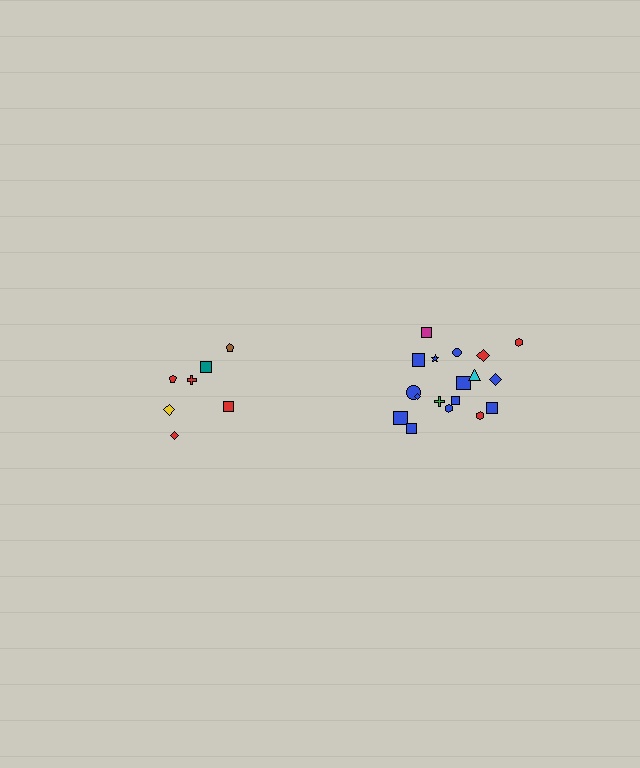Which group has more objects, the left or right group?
The right group.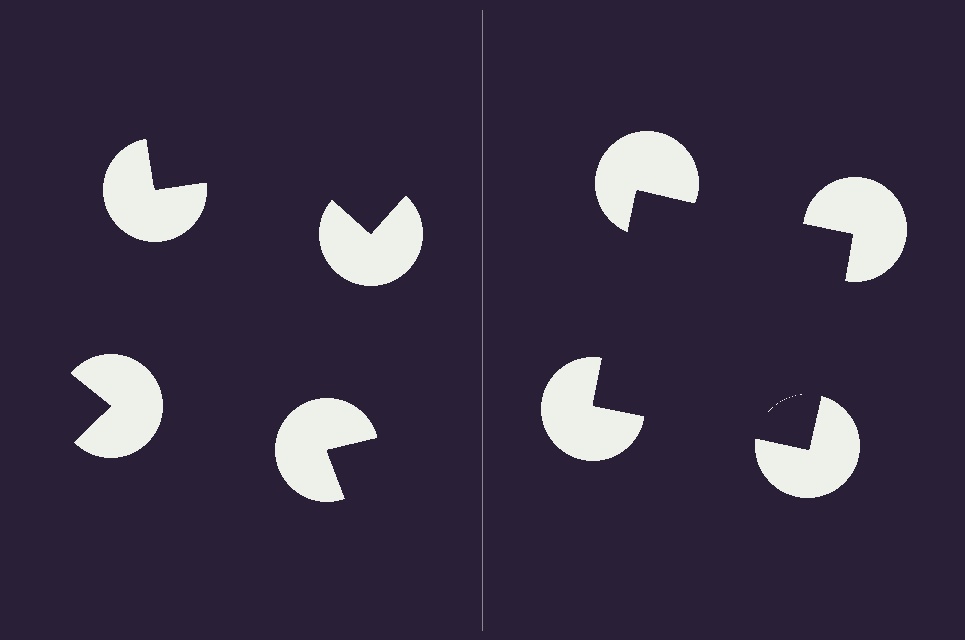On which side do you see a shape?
An illusory square appears on the right side. On the left side the wedge cuts are rotated, so no coherent shape forms.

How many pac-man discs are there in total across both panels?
8 — 4 on each side.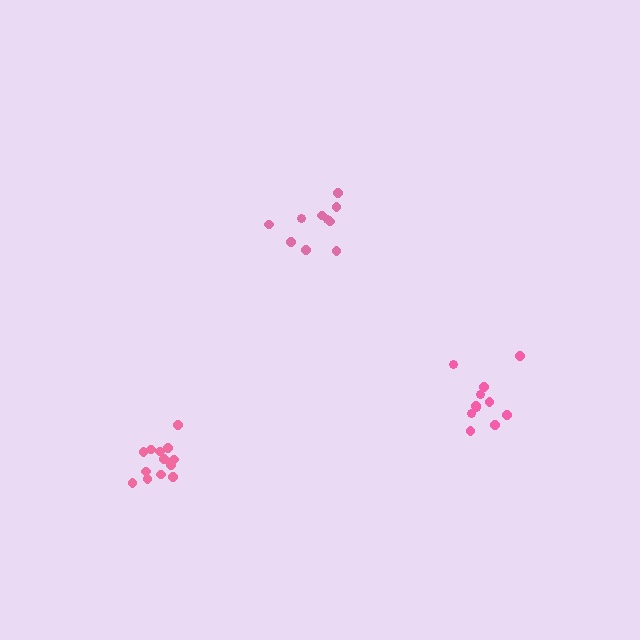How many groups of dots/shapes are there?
There are 3 groups.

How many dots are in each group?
Group 1: 11 dots, Group 2: 13 dots, Group 3: 10 dots (34 total).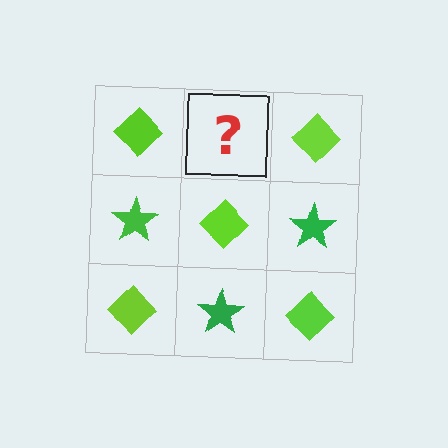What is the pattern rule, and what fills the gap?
The rule is that it alternates lime diamond and green star in a checkerboard pattern. The gap should be filled with a green star.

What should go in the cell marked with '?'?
The missing cell should contain a green star.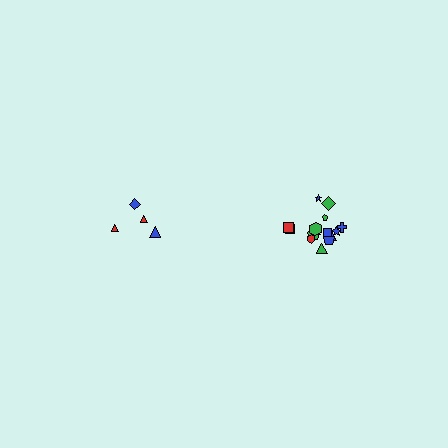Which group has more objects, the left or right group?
The right group.